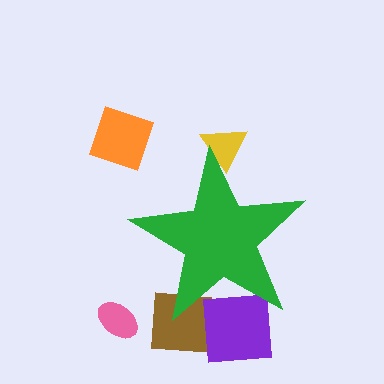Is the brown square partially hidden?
Yes, the brown square is partially hidden behind the green star.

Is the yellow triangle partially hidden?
Yes, the yellow triangle is partially hidden behind the green star.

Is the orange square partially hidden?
No, the orange square is fully visible.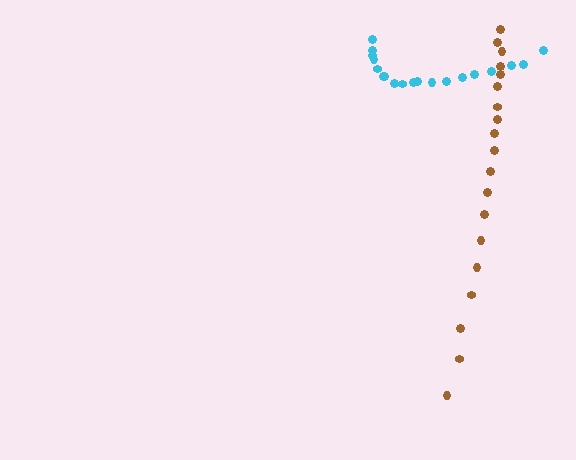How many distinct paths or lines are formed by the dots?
There are 2 distinct paths.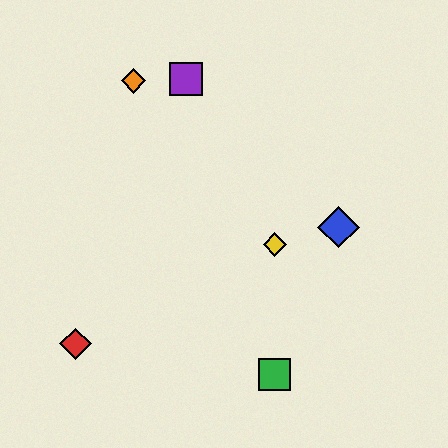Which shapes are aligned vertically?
The green square, the yellow diamond are aligned vertically.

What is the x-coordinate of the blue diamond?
The blue diamond is at x≈339.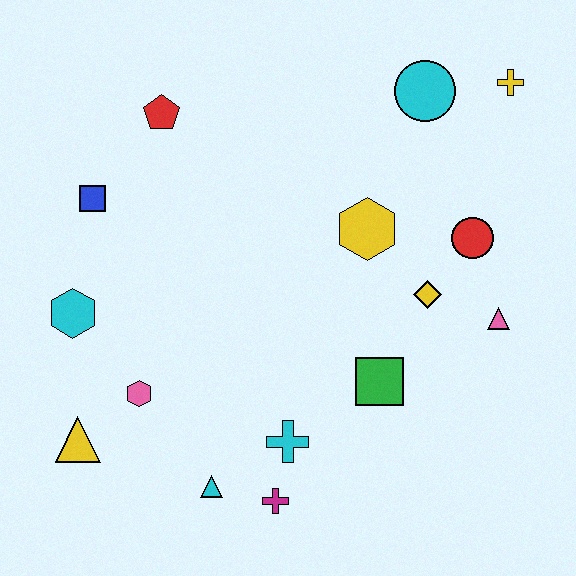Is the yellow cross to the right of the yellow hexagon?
Yes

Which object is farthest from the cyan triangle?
The yellow cross is farthest from the cyan triangle.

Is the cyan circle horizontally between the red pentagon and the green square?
No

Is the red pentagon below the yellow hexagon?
No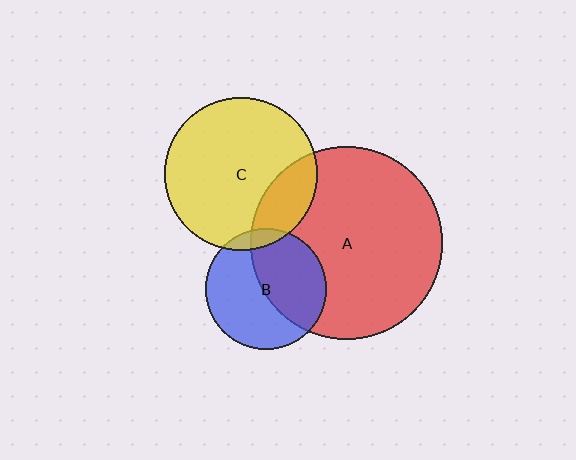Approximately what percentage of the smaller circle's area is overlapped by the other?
Approximately 45%.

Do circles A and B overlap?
Yes.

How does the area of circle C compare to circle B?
Approximately 1.6 times.